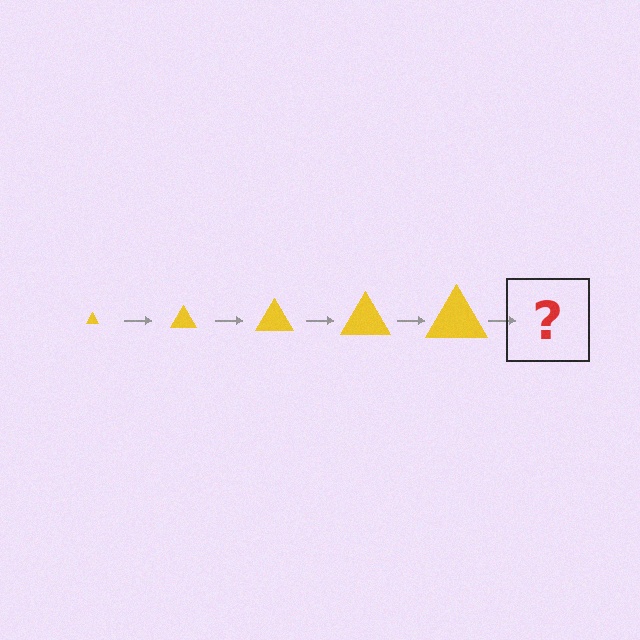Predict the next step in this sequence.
The next step is a yellow triangle, larger than the previous one.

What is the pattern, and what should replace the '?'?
The pattern is that the triangle gets progressively larger each step. The '?' should be a yellow triangle, larger than the previous one.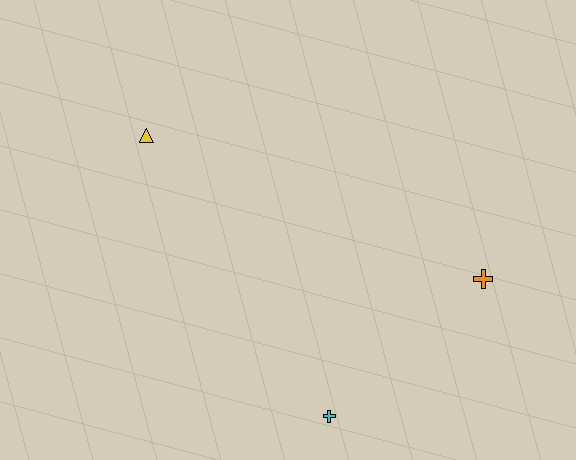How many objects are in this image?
There are 3 objects.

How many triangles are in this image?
There is 1 triangle.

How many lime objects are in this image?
There are no lime objects.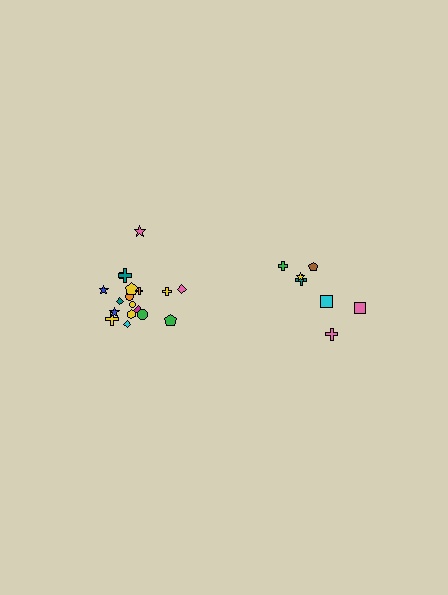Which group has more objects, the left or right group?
The left group.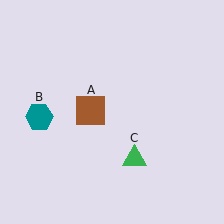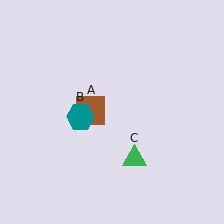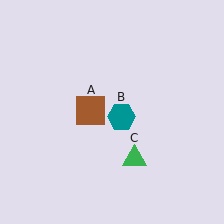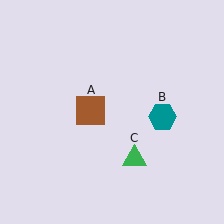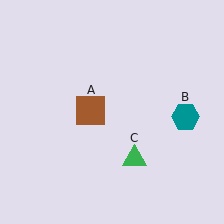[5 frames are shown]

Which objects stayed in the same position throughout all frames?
Brown square (object A) and green triangle (object C) remained stationary.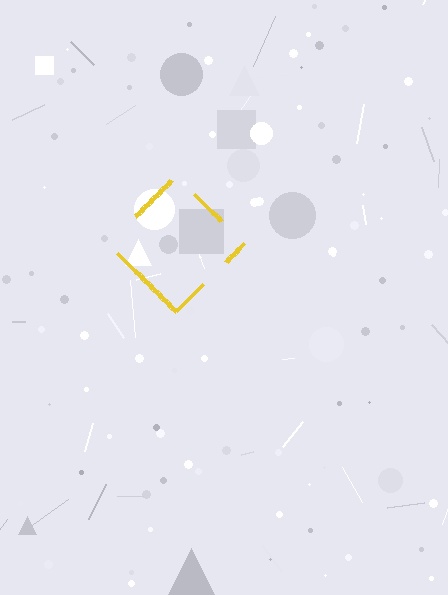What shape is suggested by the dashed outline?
The dashed outline suggests a diamond.